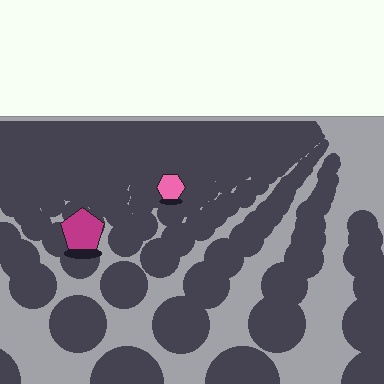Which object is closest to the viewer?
The magenta pentagon is closest. The texture marks near it are larger and more spread out.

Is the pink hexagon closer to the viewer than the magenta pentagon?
No. The magenta pentagon is closer — you can tell from the texture gradient: the ground texture is coarser near it.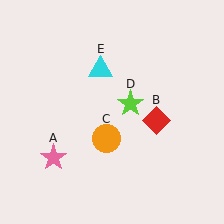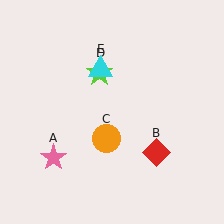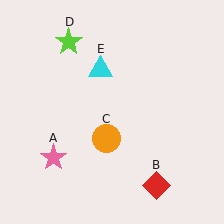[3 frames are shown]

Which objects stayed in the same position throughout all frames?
Pink star (object A) and orange circle (object C) and cyan triangle (object E) remained stationary.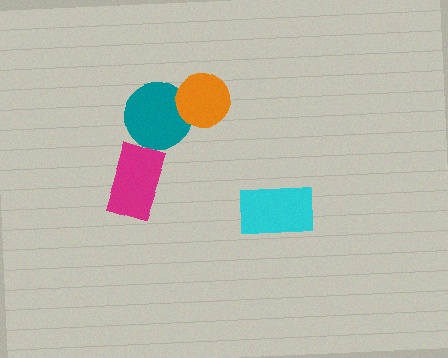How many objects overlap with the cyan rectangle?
0 objects overlap with the cyan rectangle.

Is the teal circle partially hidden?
Yes, it is partially covered by another shape.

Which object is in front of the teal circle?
The orange circle is in front of the teal circle.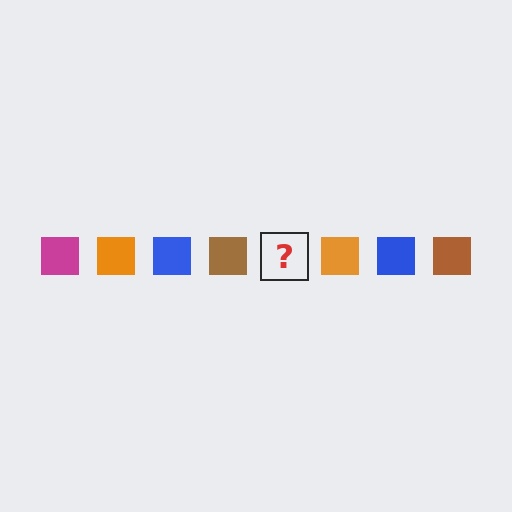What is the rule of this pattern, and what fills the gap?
The rule is that the pattern cycles through magenta, orange, blue, brown squares. The gap should be filled with a magenta square.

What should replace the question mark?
The question mark should be replaced with a magenta square.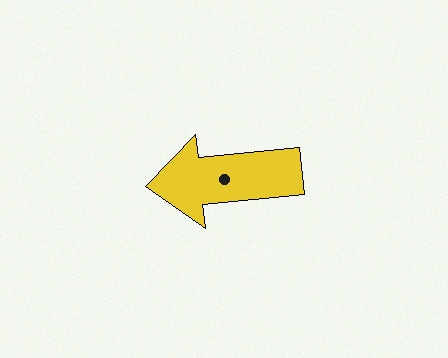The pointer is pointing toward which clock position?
Roughly 9 o'clock.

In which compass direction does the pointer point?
West.